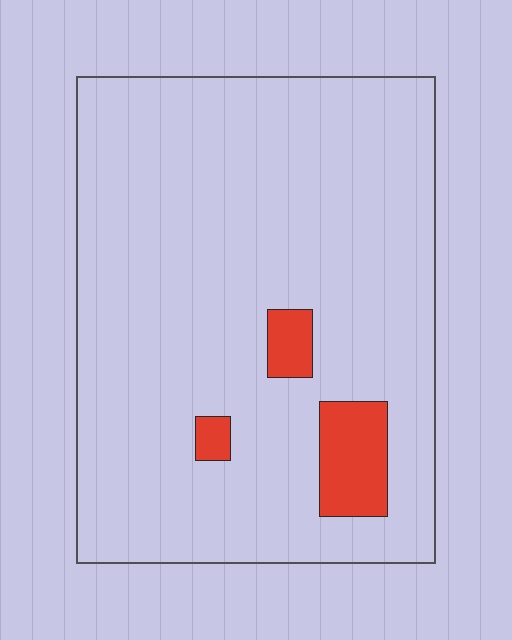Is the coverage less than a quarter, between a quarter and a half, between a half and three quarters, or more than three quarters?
Less than a quarter.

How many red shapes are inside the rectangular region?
3.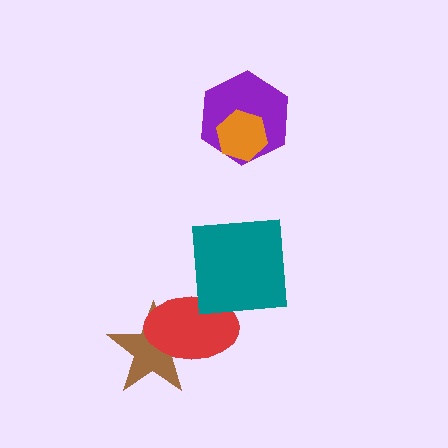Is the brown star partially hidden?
Yes, it is partially covered by another shape.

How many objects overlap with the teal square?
1 object overlaps with the teal square.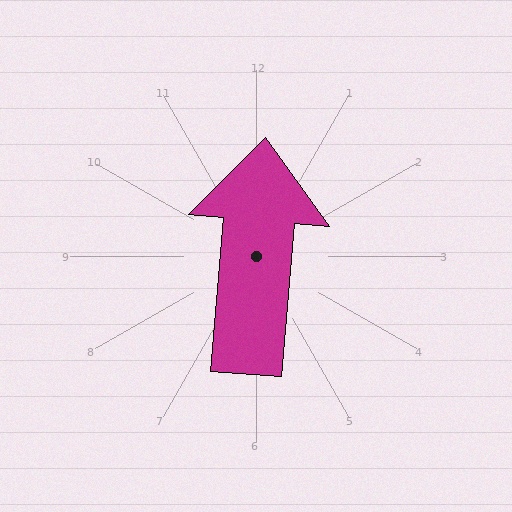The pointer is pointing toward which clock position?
Roughly 12 o'clock.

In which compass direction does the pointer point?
North.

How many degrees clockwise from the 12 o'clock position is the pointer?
Approximately 5 degrees.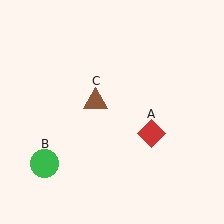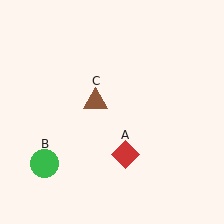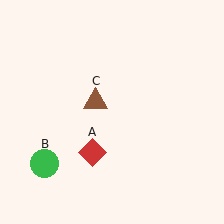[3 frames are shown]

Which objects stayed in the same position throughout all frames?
Green circle (object B) and brown triangle (object C) remained stationary.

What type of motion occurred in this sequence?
The red diamond (object A) rotated clockwise around the center of the scene.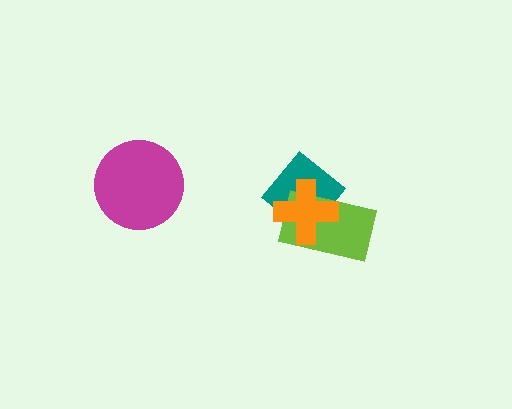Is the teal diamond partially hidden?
Yes, it is partially covered by another shape.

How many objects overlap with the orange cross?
2 objects overlap with the orange cross.